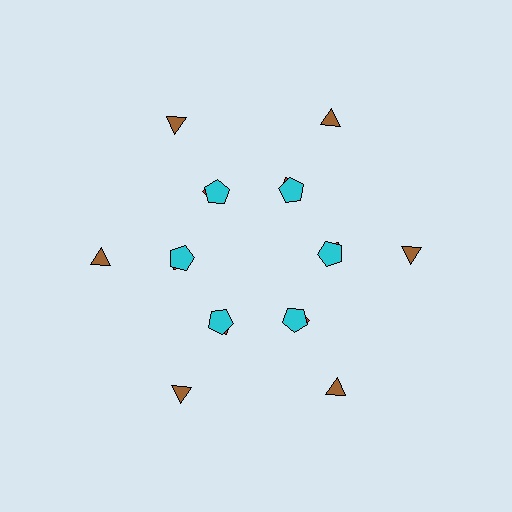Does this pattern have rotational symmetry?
Yes, this pattern has 6-fold rotational symmetry. It looks the same after rotating 60 degrees around the center.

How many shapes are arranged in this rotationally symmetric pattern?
There are 18 shapes, arranged in 6 groups of 3.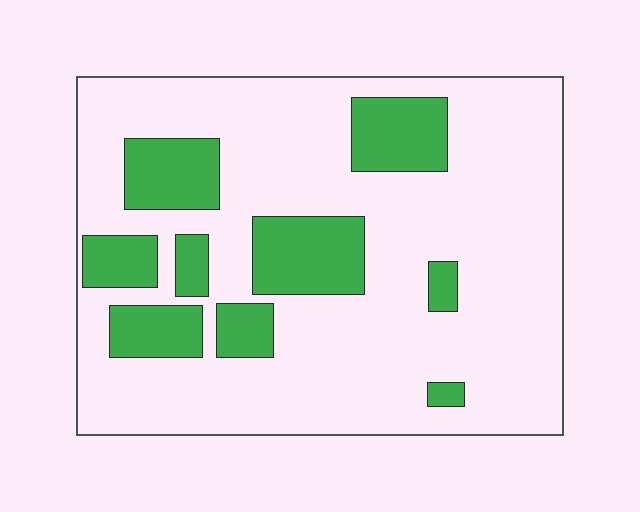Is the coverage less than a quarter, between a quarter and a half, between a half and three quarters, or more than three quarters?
Less than a quarter.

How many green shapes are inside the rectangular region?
9.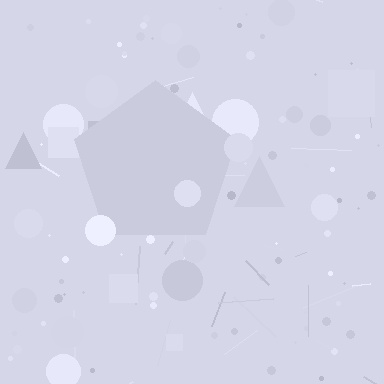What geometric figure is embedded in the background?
A pentagon is embedded in the background.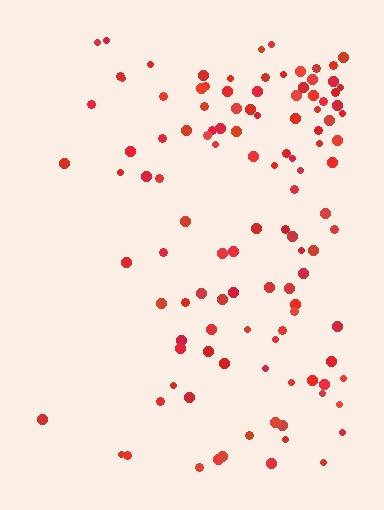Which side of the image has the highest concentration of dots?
The right.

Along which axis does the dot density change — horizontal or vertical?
Horizontal.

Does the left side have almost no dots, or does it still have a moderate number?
Still a moderate number, just noticeably fewer than the right.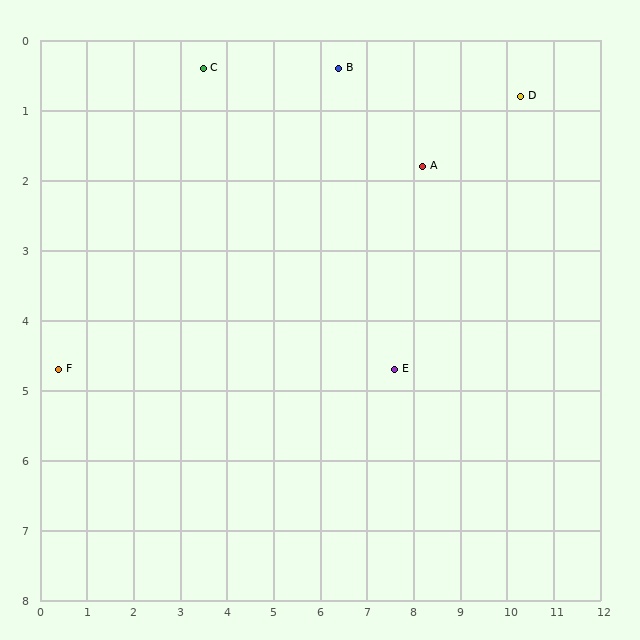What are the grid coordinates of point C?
Point C is at approximately (3.5, 0.4).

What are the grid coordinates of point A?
Point A is at approximately (8.2, 1.8).